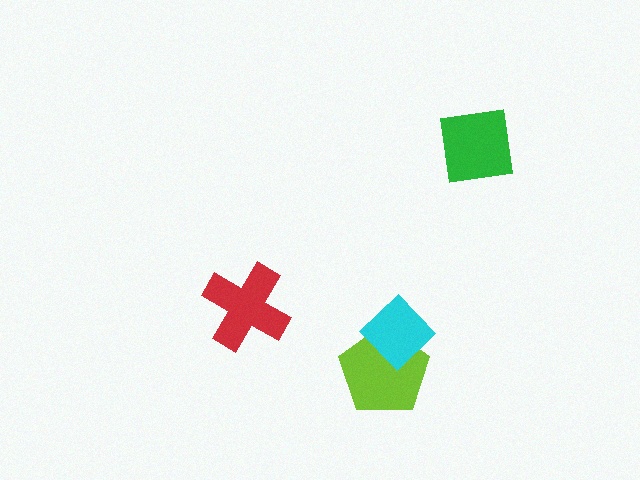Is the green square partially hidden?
No, no other shape covers it.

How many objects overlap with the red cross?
0 objects overlap with the red cross.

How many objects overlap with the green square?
0 objects overlap with the green square.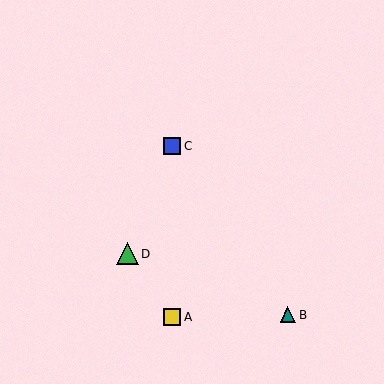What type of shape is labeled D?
Shape D is a green triangle.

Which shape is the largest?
The green triangle (labeled D) is the largest.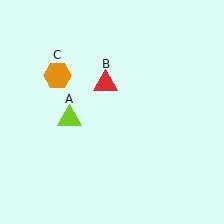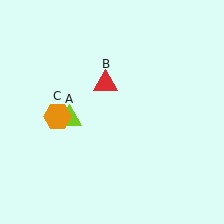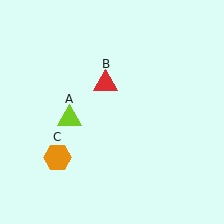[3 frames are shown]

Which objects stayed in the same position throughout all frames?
Lime triangle (object A) and red triangle (object B) remained stationary.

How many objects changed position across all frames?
1 object changed position: orange hexagon (object C).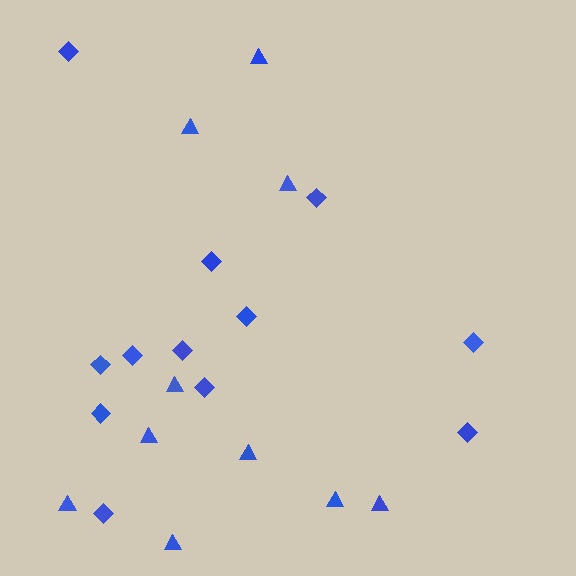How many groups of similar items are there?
There are 2 groups: one group of diamonds (12) and one group of triangles (10).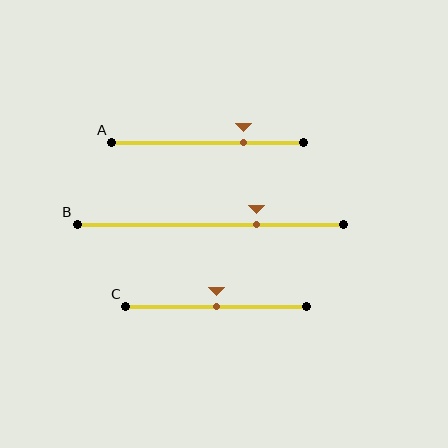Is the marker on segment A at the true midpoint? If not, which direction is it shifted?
No, the marker on segment A is shifted to the right by about 19% of the segment length.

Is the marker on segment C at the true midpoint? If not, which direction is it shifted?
Yes, the marker on segment C is at the true midpoint.